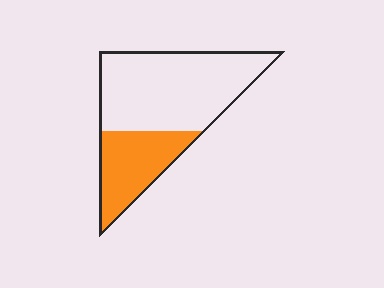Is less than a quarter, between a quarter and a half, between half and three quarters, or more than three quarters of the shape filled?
Between a quarter and a half.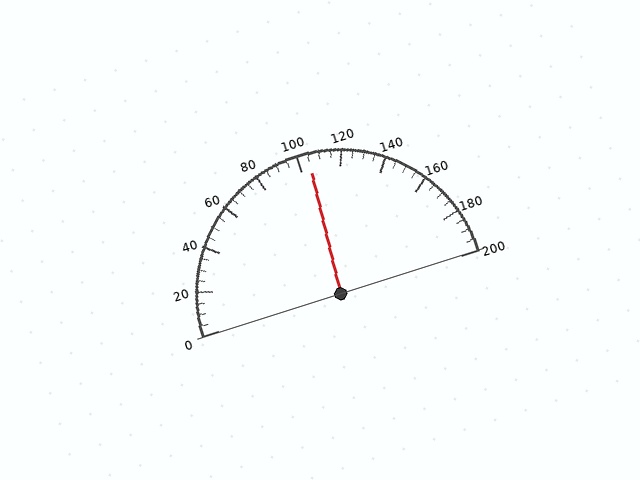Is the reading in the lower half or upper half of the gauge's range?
The reading is in the upper half of the range (0 to 200).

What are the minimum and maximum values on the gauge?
The gauge ranges from 0 to 200.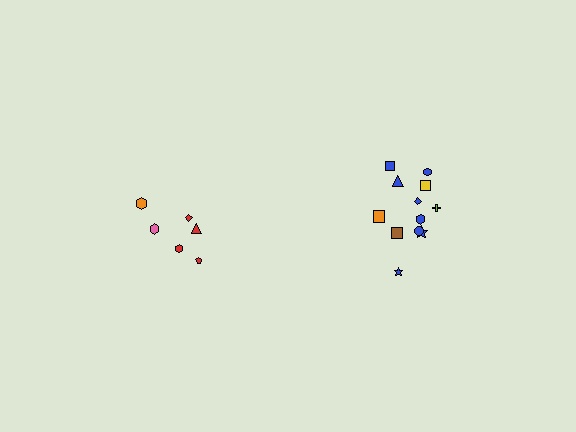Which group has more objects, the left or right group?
The right group.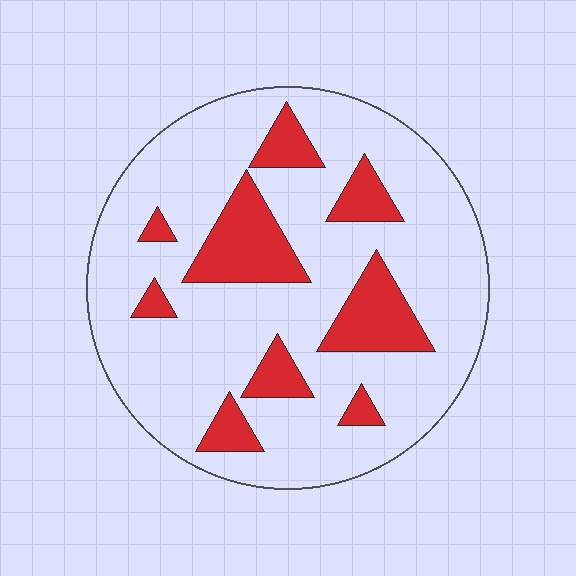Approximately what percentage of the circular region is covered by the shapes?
Approximately 20%.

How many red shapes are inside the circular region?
9.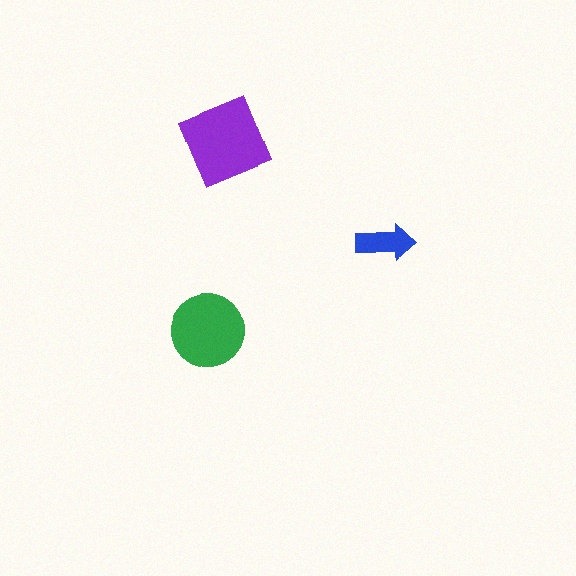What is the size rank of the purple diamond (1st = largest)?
1st.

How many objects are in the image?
There are 3 objects in the image.